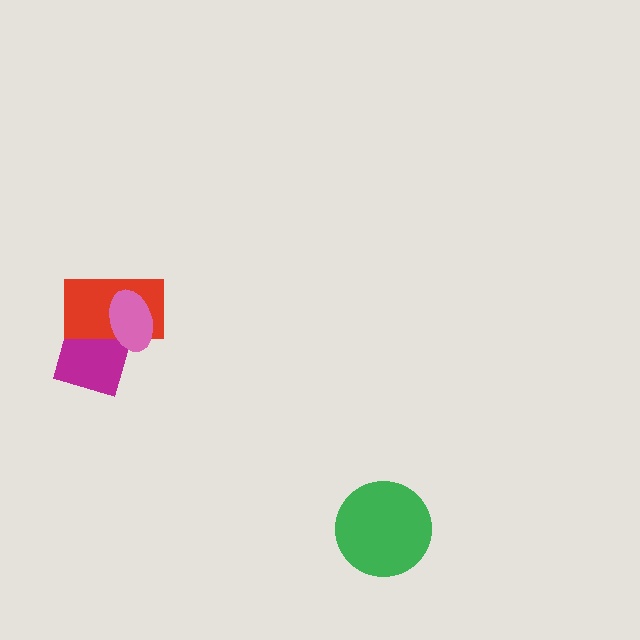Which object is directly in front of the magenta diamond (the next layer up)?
The red rectangle is directly in front of the magenta diamond.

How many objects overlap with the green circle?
0 objects overlap with the green circle.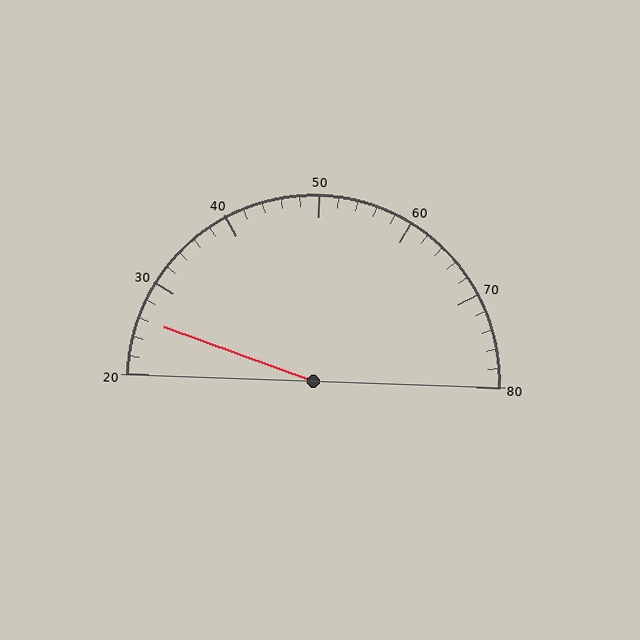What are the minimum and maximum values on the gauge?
The gauge ranges from 20 to 80.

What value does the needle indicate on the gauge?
The needle indicates approximately 26.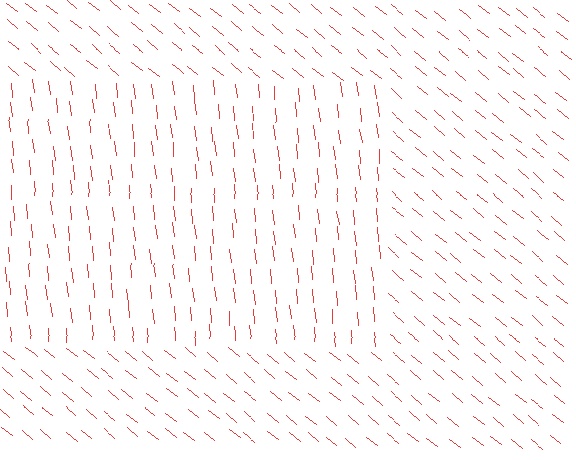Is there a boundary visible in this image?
Yes, there is a texture boundary formed by a change in line orientation.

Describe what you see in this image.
The image is filled with small red line segments. A rectangle region in the image has lines oriented differently from the surrounding lines, creating a visible texture boundary.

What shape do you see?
I see a rectangle.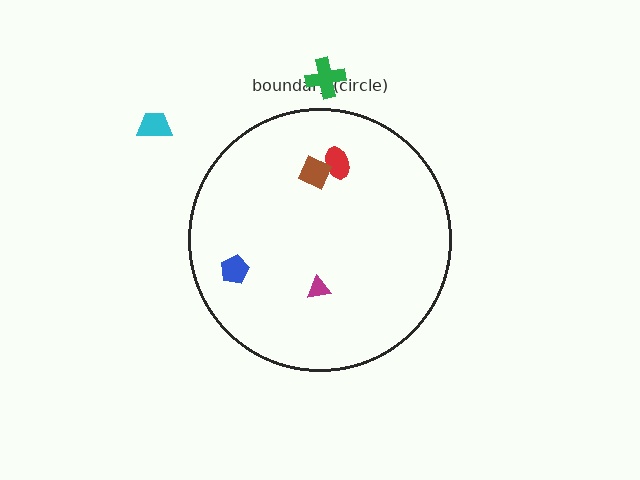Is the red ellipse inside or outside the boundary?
Inside.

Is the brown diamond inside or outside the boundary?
Inside.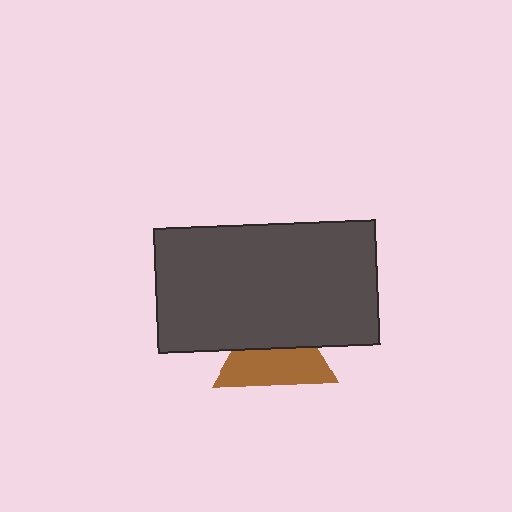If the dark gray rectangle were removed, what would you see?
You would see the complete brown triangle.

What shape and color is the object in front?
The object in front is a dark gray rectangle.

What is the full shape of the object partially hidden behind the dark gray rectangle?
The partially hidden object is a brown triangle.